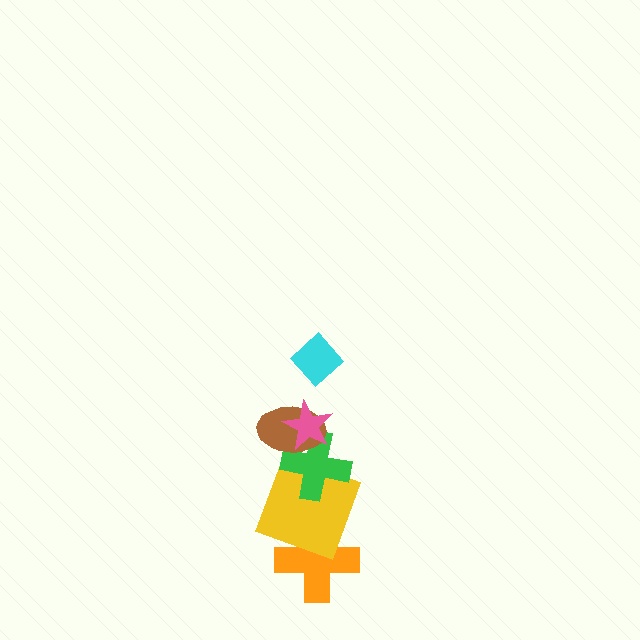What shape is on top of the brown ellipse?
The pink star is on top of the brown ellipse.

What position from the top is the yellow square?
The yellow square is 5th from the top.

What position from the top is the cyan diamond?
The cyan diamond is 1st from the top.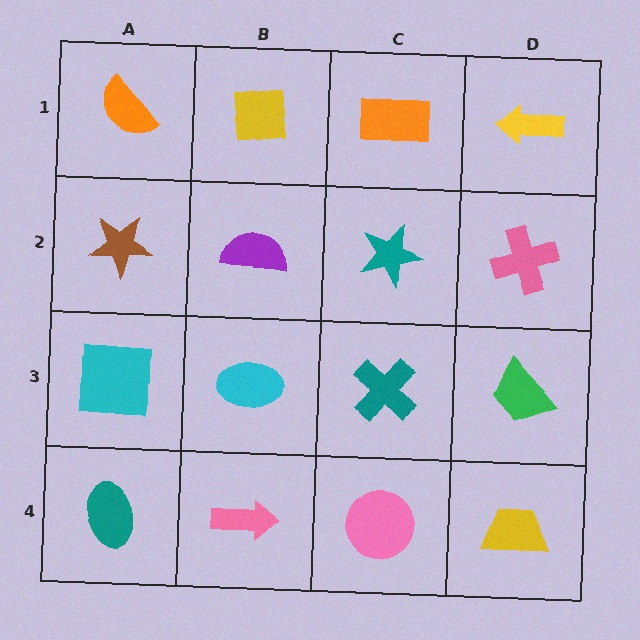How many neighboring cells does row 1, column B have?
3.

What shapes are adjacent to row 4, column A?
A cyan square (row 3, column A), a pink arrow (row 4, column B).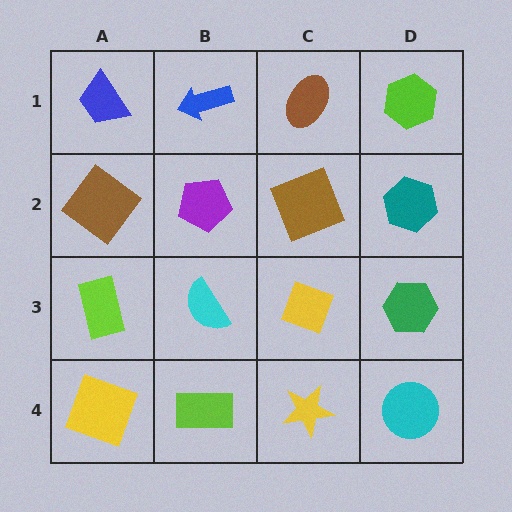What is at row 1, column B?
A blue arrow.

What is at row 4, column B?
A lime rectangle.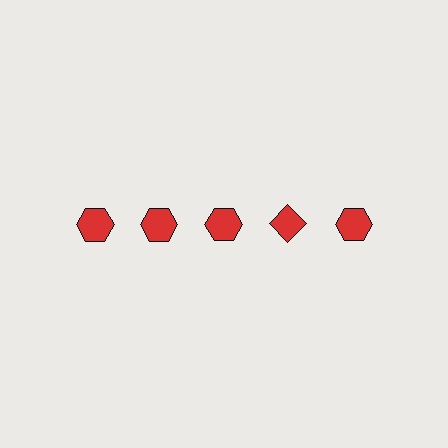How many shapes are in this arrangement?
There are 5 shapes arranged in a grid pattern.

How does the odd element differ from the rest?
It has a different shape: diamond instead of hexagon.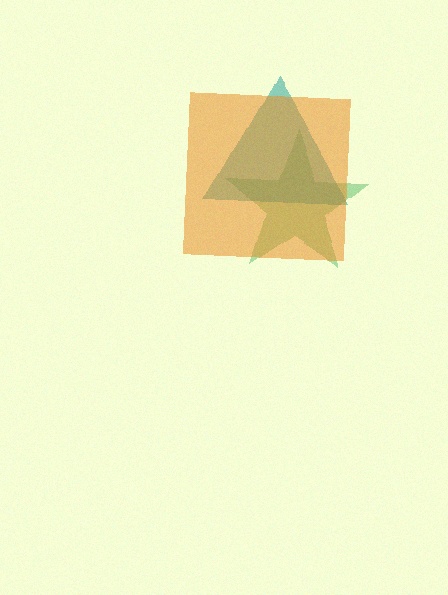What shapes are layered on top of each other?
The layered shapes are: a green star, a teal triangle, an orange square.